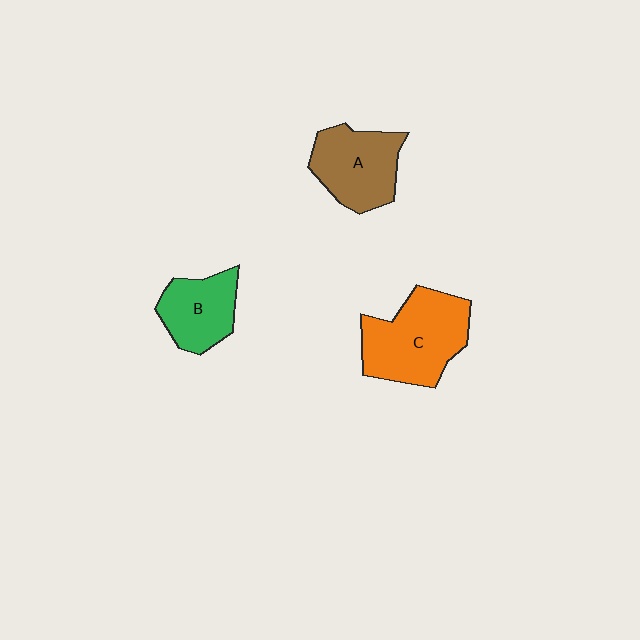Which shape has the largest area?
Shape C (orange).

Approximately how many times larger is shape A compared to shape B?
Approximately 1.2 times.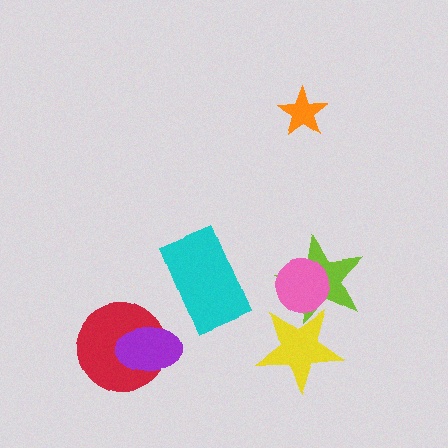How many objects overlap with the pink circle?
2 objects overlap with the pink circle.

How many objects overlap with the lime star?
2 objects overlap with the lime star.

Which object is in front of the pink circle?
The yellow star is in front of the pink circle.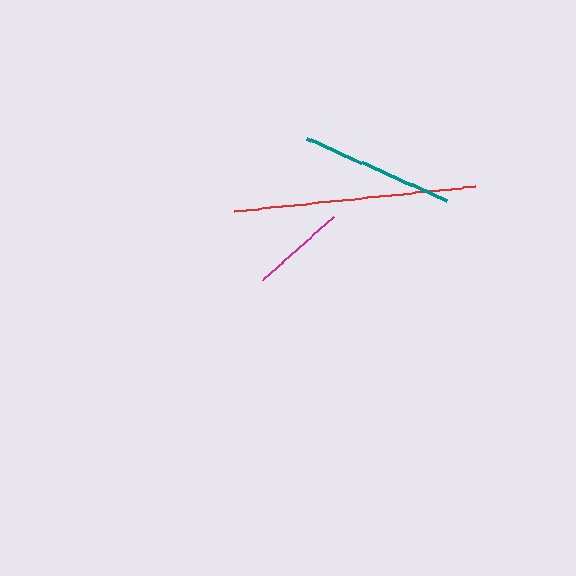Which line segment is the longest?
The red line is the longest at approximately 242 pixels.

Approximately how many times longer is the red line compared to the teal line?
The red line is approximately 1.6 times the length of the teal line.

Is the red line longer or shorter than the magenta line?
The red line is longer than the magenta line.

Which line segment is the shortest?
The magenta line is the shortest at approximately 96 pixels.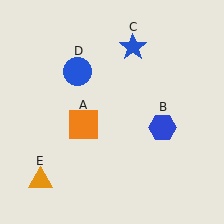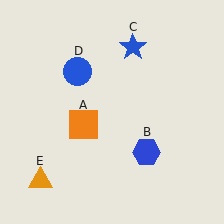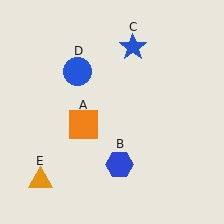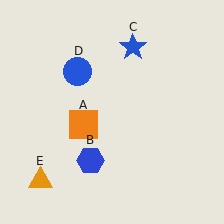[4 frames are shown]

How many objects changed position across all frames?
1 object changed position: blue hexagon (object B).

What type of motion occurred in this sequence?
The blue hexagon (object B) rotated clockwise around the center of the scene.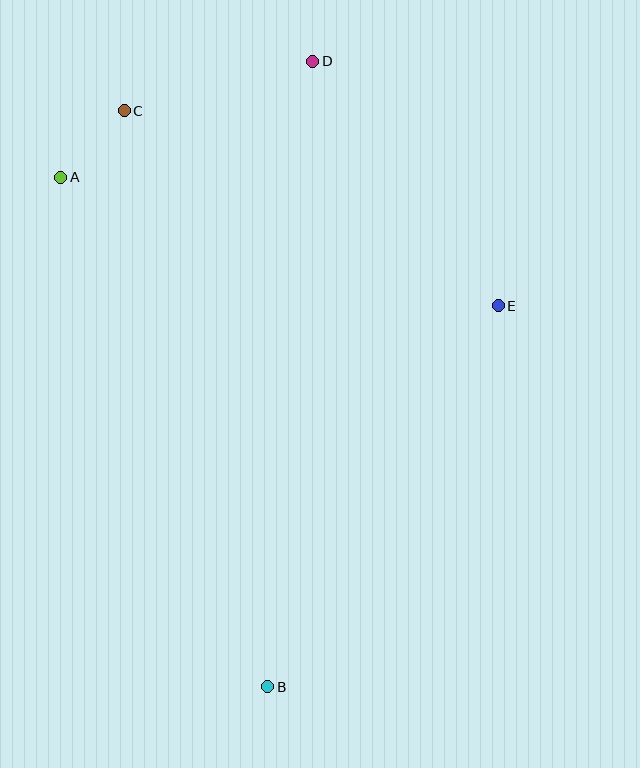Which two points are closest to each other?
Points A and C are closest to each other.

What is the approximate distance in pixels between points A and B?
The distance between A and B is approximately 550 pixels.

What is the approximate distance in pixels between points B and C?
The distance between B and C is approximately 594 pixels.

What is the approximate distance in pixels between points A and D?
The distance between A and D is approximately 277 pixels.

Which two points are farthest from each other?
Points B and D are farthest from each other.